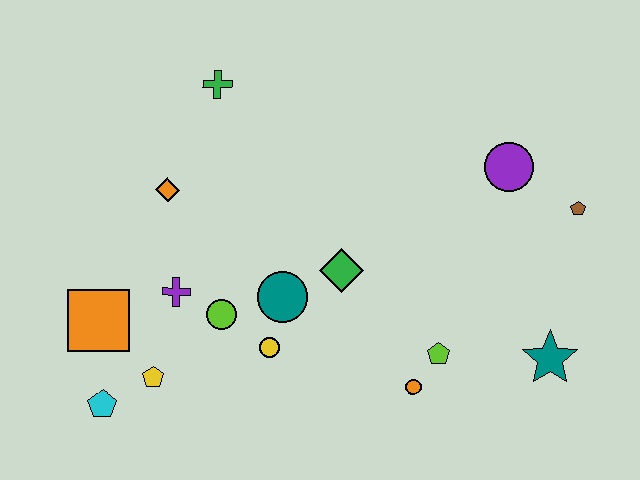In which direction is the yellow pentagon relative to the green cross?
The yellow pentagon is below the green cross.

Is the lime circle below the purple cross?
Yes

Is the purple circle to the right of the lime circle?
Yes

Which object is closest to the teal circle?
The yellow circle is closest to the teal circle.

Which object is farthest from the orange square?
The brown pentagon is farthest from the orange square.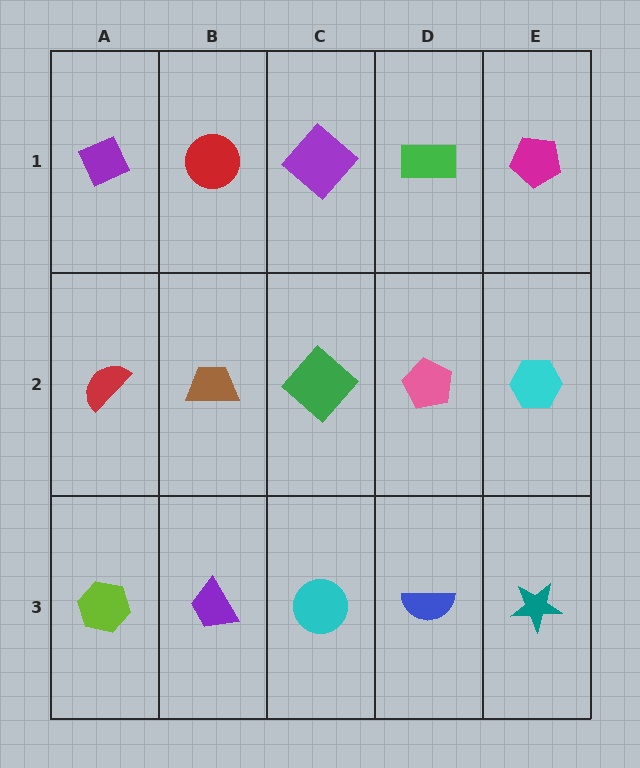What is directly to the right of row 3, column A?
A purple trapezoid.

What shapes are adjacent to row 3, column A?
A red semicircle (row 2, column A), a purple trapezoid (row 3, column B).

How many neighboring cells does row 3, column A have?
2.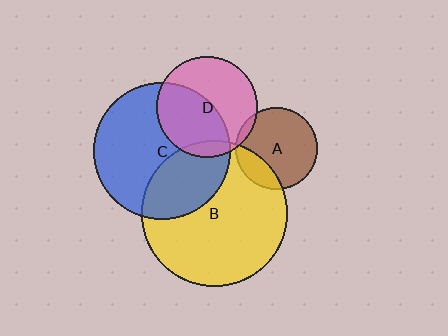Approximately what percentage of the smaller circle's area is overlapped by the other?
Approximately 20%.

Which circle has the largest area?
Circle B (yellow).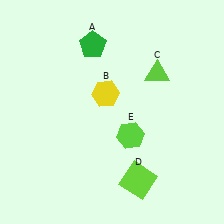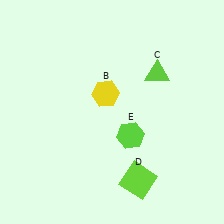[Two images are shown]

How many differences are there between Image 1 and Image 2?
There is 1 difference between the two images.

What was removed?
The green pentagon (A) was removed in Image 2.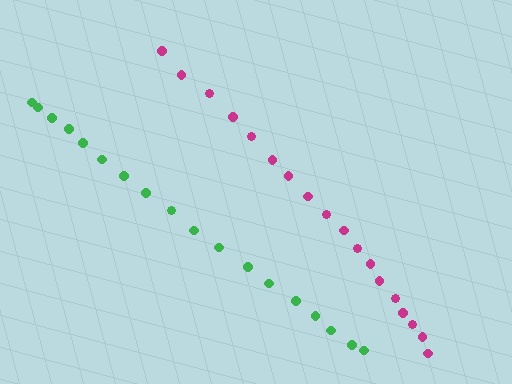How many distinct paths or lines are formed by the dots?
There are 2 distinct paths.